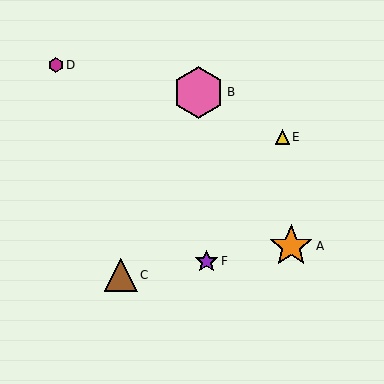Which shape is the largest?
The pink hexagon (labeled B) is the largest.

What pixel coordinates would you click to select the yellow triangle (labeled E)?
Click at (282, 137) to select the yellow triangle E.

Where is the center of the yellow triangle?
The center of the yellow triangle is at (282, 137).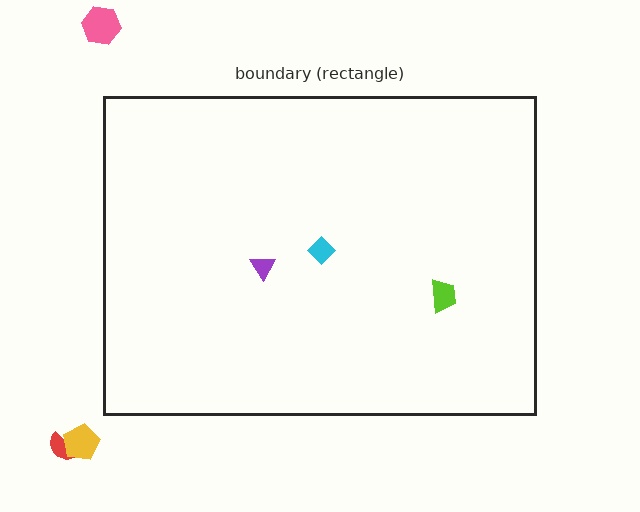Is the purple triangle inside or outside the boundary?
Inside.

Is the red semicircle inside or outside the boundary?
Outside.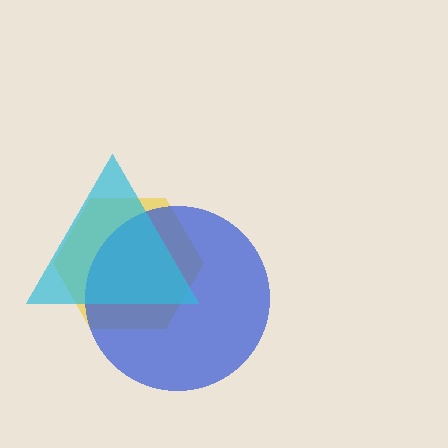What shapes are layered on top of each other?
The layered shapes are: a yellow hexagon, a blue circle, a cyan triangle.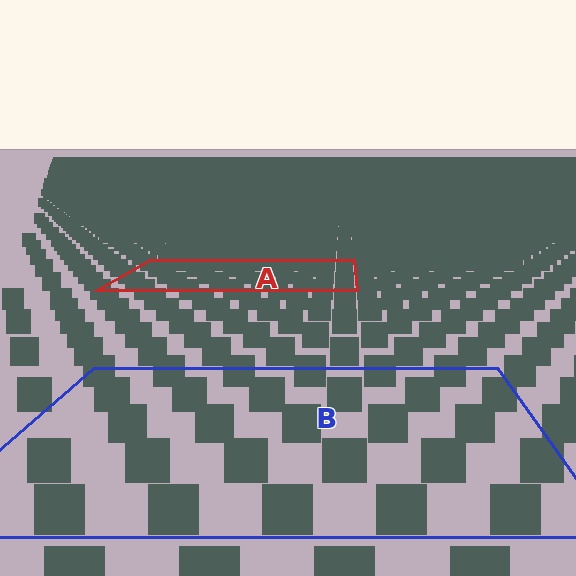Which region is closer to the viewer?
Region B is closer. The texture elements there are larger and more spread out.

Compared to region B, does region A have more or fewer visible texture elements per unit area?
Region A has more texture elements per unit area — they are packed more densely because it is farther away.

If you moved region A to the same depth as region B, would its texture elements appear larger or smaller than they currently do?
They would appear larger. At a closer depth, the same texture elements are projected at a bigger on-screen size.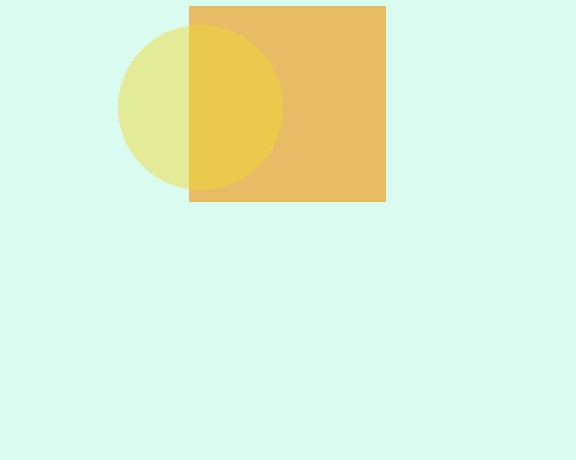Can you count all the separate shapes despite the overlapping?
Yes, there are 2 separate shapes.